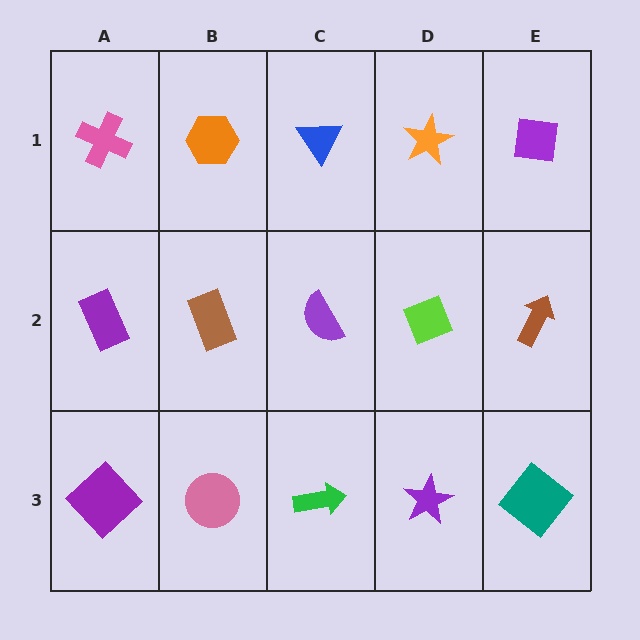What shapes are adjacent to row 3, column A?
A purple rectangle (row 2, column A), a pink circle (row 3, column B).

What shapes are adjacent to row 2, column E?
A purple square (row 1, column E), a teal diamond (row 3, column E), a lime diamond (row 2, column D).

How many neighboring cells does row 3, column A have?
2.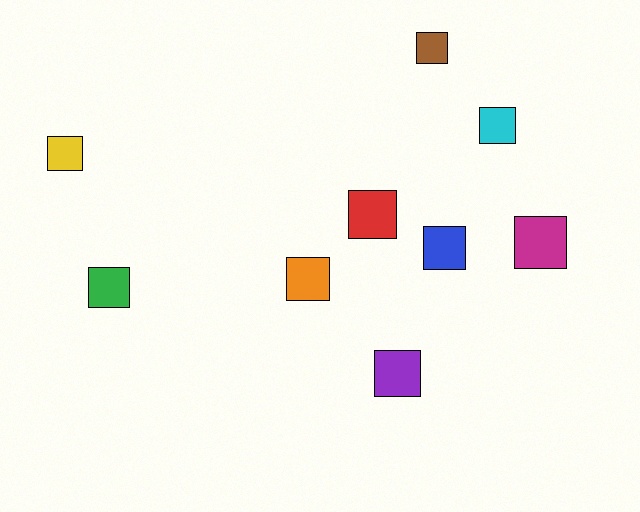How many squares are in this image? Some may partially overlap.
There are 9 squares.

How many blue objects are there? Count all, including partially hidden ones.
There is 1 blue object.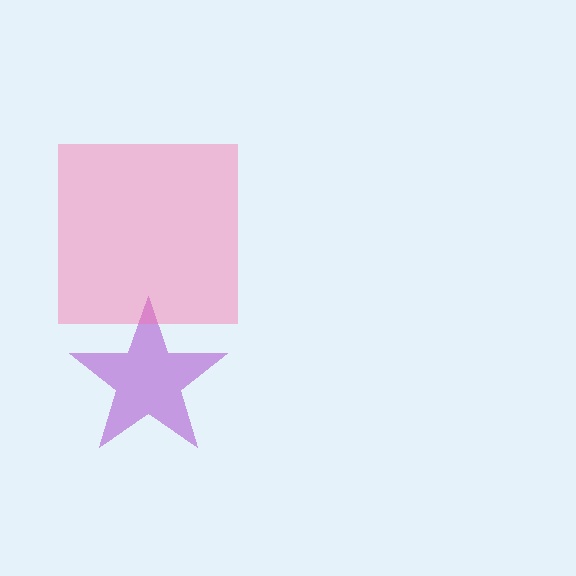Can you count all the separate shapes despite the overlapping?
Yes, there are 2 separate shapes.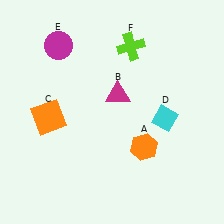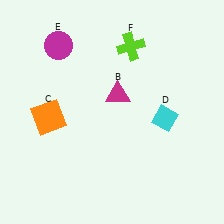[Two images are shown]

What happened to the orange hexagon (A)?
The orange hexagon (A) was removed in Image 2. It was in the bottom-right area of Image 1.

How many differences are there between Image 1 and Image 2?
There is 1 difference between the two images.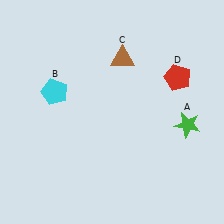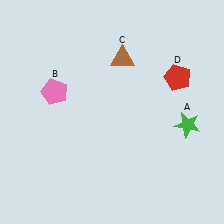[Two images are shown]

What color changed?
The pentagon (B) changed from cyan in Image 1 to pink in Image 2.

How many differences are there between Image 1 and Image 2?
There is 1 difference between the two images.